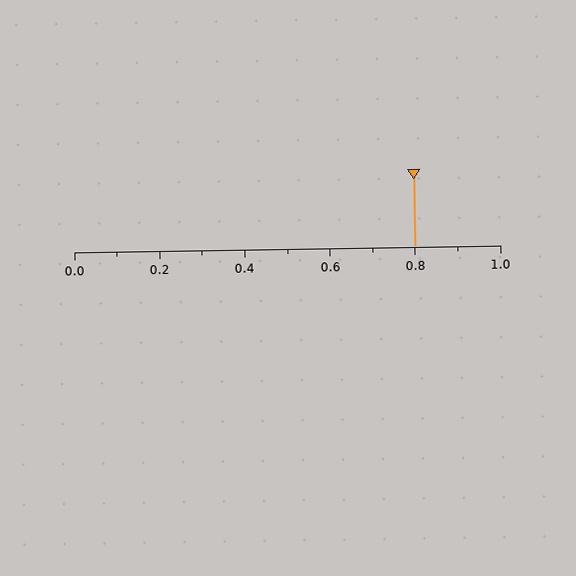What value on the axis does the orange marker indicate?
The marker indicates approximately 0.8.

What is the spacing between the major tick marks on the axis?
The major ticks are spaced 0.2 apart.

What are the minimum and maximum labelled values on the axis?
The axis runs from 0.0 to 1.0.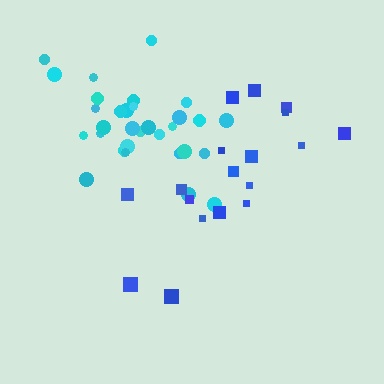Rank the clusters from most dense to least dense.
cyan, blue.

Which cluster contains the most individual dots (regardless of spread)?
Cyan (32).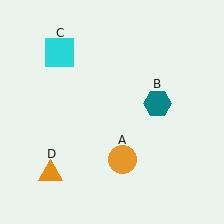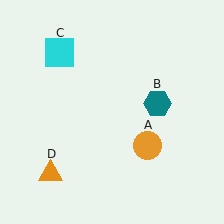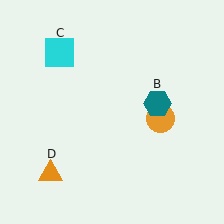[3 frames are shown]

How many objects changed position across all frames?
1 object changed position: orange circle (object A).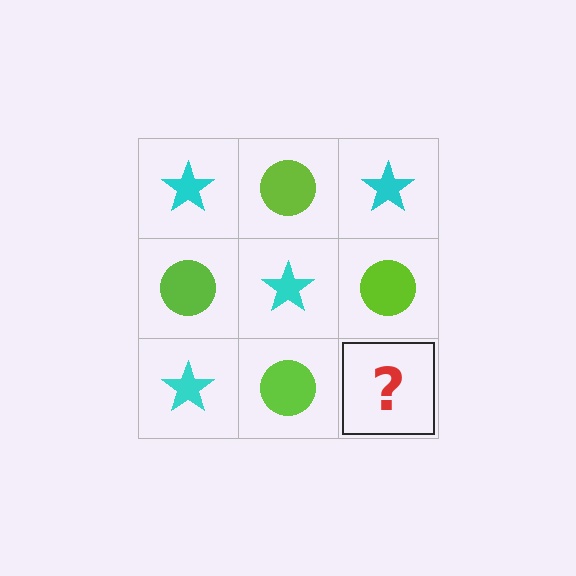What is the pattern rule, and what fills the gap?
The rule is that it alternates cyan star and lime circle in a checkerboard pattern. The gap should be filled with a cyan star.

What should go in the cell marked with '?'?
The missing cell should contain a cyan star.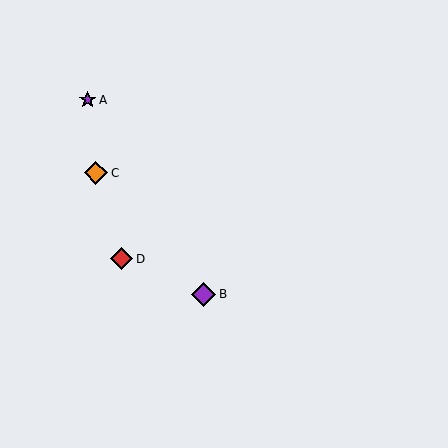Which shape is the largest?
The purple diamond (labeled B) is the largest.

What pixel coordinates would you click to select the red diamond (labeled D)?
Click at (122, 259) to select the red diamond D.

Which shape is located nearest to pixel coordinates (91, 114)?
The purple star (labeled A) at (88, 100) is nearest to that location.